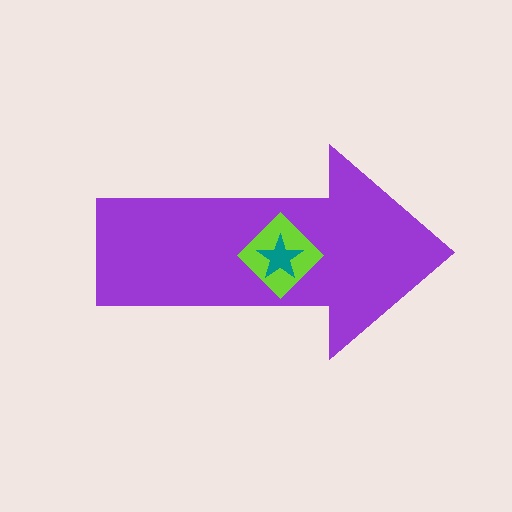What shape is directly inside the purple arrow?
The lime diamond.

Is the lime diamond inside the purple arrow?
Yes.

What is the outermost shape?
The purple arrow.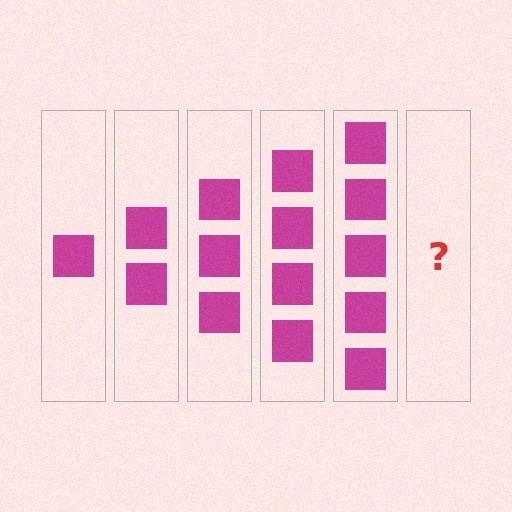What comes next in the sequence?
The next element should be 6 squares.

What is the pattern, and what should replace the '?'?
The pattern is that each step adds one more square. The '?' should be 6 squares.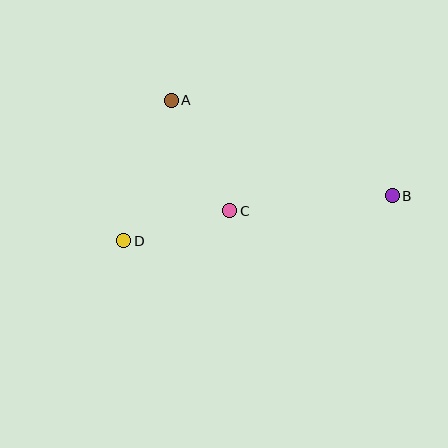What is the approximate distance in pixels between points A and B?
The distance between A and B is approximately 241 pixels.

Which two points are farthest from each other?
Points B and D are farthest from each other.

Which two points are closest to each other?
Points C and D are closest to each other.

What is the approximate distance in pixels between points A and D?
The distance between A and D is approximately 149 pixels.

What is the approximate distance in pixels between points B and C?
The distance between B and C is approximately 163 pixels.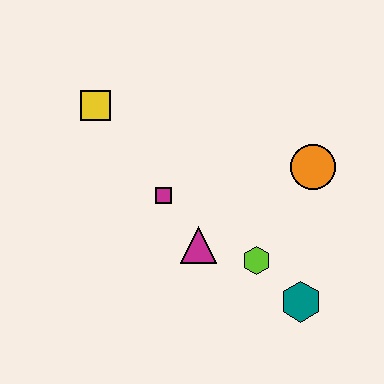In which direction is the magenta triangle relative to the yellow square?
The magenta triangle is below the yellow square.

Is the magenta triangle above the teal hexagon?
Yes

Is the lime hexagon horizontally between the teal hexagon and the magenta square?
Yes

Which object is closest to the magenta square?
The magenta triangle is closest to the magenta square.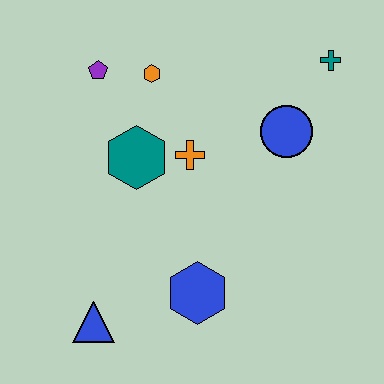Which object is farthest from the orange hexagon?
The blue triangle is farthest from the orange hexagon.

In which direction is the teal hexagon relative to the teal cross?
The teal hexagon is to the left of the teal cross.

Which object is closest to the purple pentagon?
The orange hexagon is closest to the purple pentagon.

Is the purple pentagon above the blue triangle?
Yes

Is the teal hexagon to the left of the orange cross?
Yes